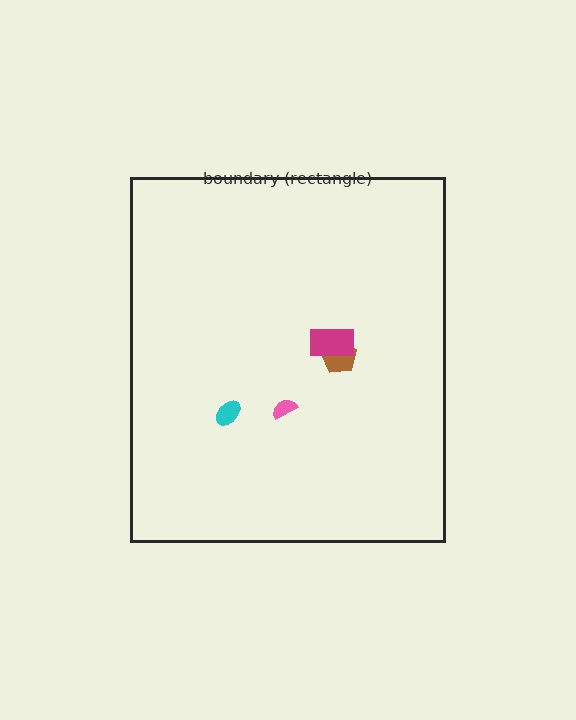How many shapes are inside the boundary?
4 inside, 0 outside.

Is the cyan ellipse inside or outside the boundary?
Inside.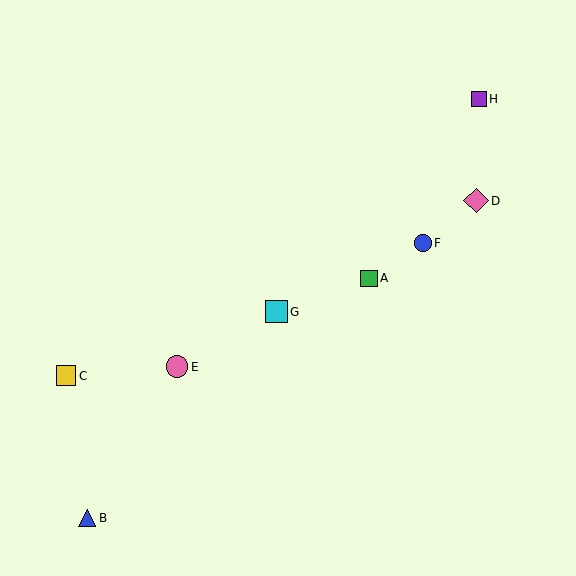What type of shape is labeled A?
Shape A is a green square.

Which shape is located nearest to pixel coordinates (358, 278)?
The green square (labeled A) at (369, 278) is nearest to that location.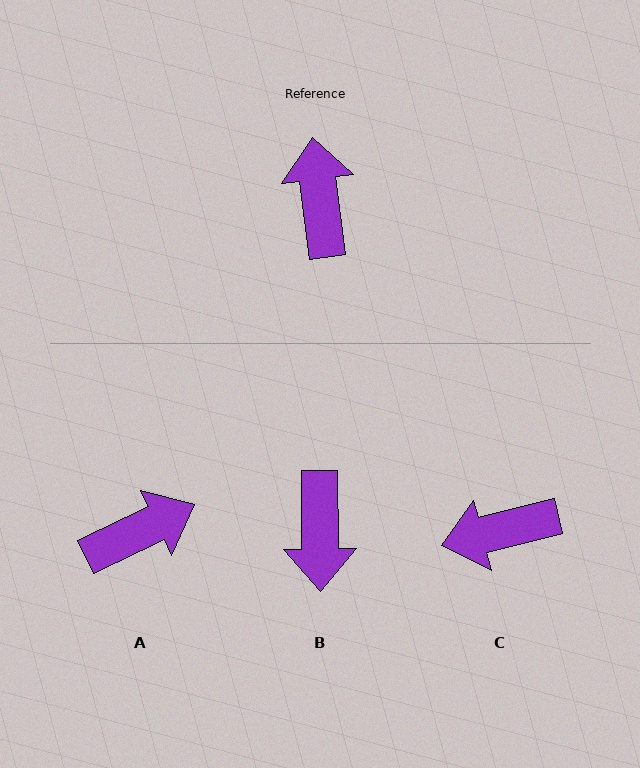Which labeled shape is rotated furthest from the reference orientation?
B, about 173 degrees away.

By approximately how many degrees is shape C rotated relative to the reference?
Approximately 97 degrees counter-clockwise.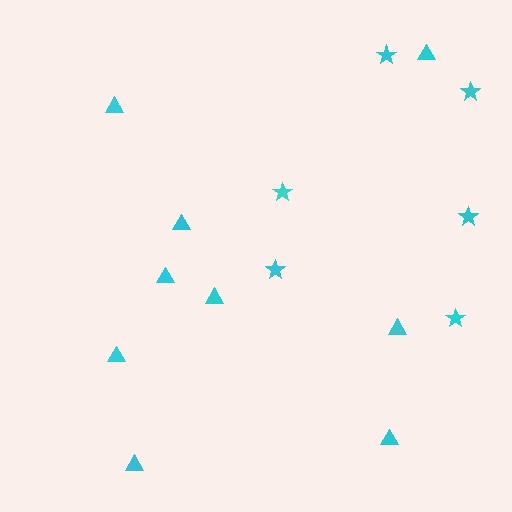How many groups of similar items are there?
There are 2 groups: one group of triangles (9) and one group of stars (6).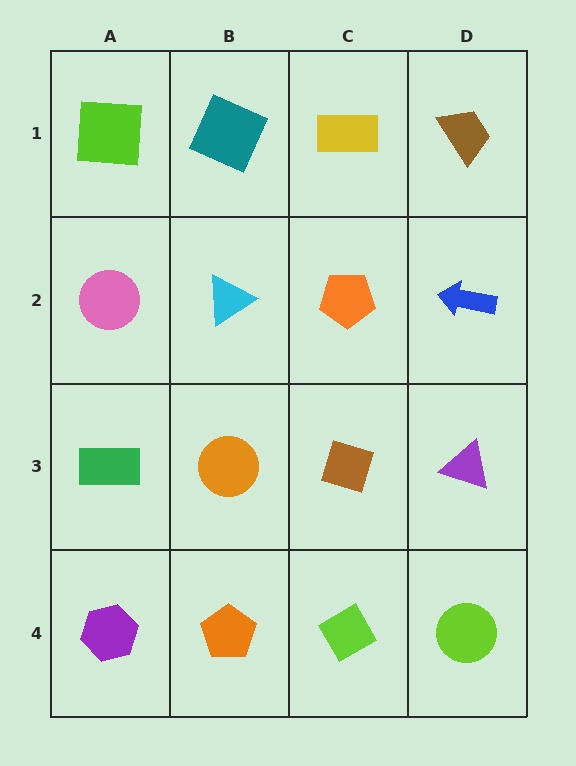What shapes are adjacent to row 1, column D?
A blue arrow (row 2, column D), a yellow rectangle (row 1, column C).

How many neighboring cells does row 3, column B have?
4.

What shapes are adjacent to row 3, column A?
A pink circle (row 2, column A), a purple hexagon (row 4, column A), an orange circle (row 3, column B).